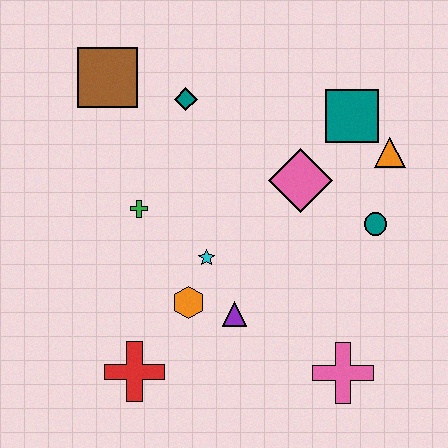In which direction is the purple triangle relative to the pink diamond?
The purple triangle is below the pink diamond.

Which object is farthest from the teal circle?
The brown square is farthest from the teal circle.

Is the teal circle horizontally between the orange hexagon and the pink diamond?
No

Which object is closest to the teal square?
The orange triangle is closest to the teal square.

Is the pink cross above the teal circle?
No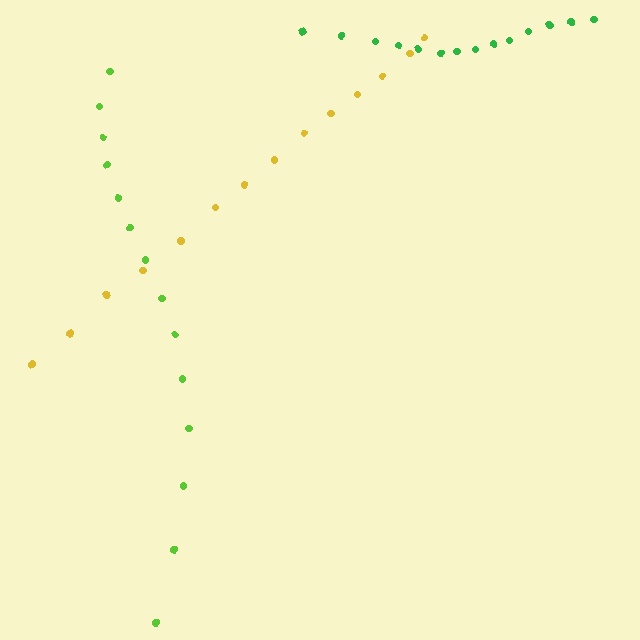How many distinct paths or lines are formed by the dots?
There are 3 distinct paths.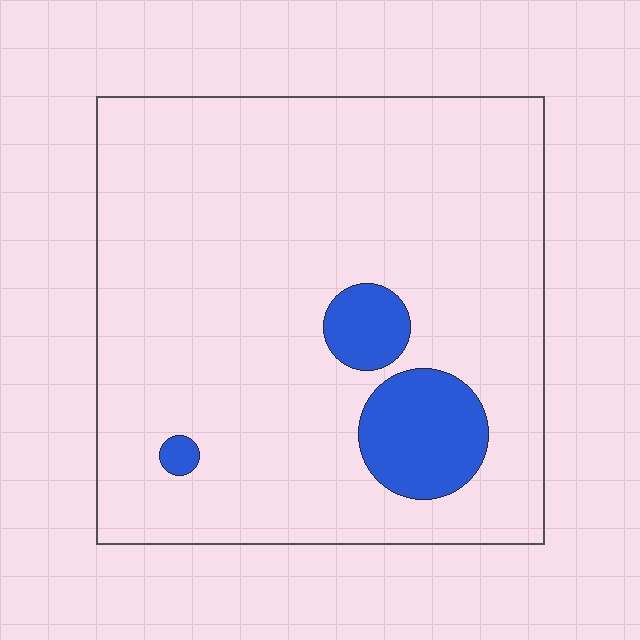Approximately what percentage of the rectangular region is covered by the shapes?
Approximately 10%.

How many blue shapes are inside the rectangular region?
3.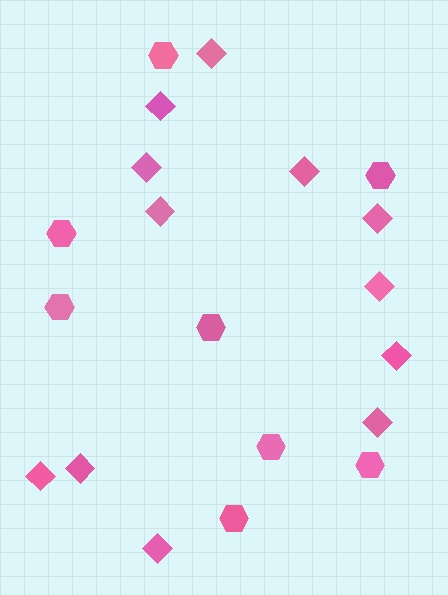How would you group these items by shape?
There are 2 groups: one group of hexagons (8) and one group of diamonds (12).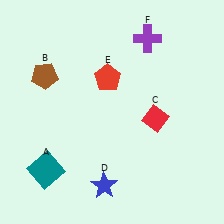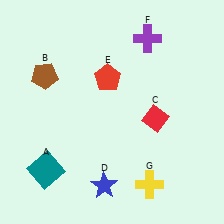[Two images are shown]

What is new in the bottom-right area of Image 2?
A yellow cross (G) was added in the bottom-right area of Image 2.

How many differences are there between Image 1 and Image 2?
There is 1 difference between the two images.